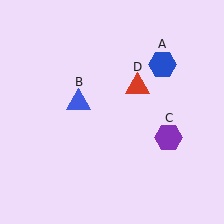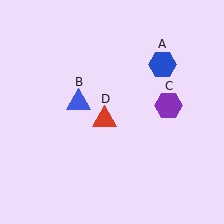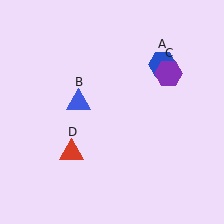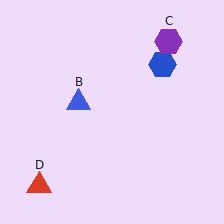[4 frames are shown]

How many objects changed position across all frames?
2 objects changed position: purple hexagon (object C), red triangle (object D).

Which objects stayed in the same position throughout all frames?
Blue hexagon (object A) and blue triangle (object B) remained stationary.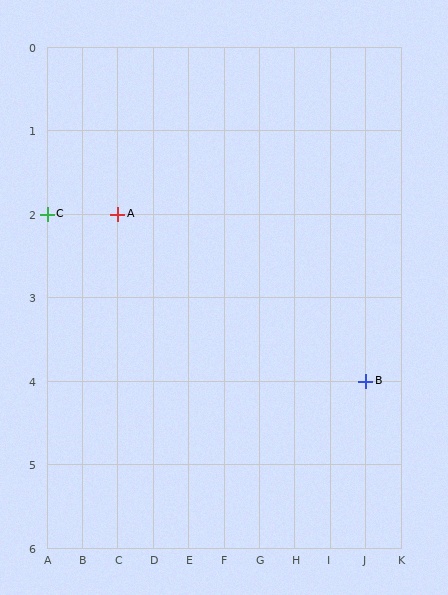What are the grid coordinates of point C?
Point C is at grid coordinates (A, 2).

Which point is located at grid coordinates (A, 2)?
Point C is at (A, 2).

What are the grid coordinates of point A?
Point A is at grid coordinates (C, 2).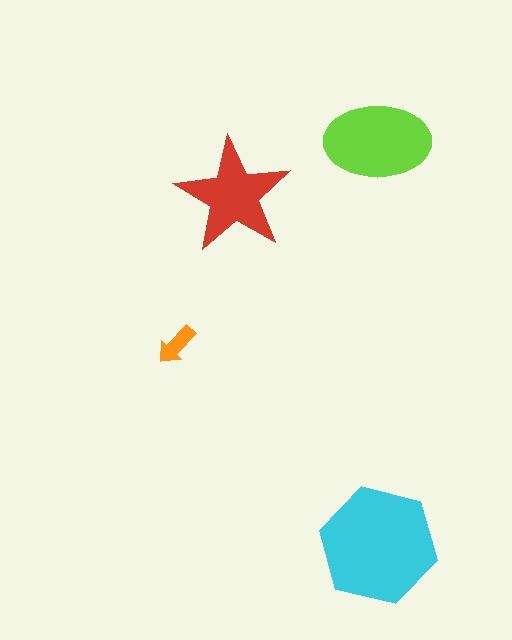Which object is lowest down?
The cyan hexagon is bottommost.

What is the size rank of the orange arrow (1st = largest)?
4th.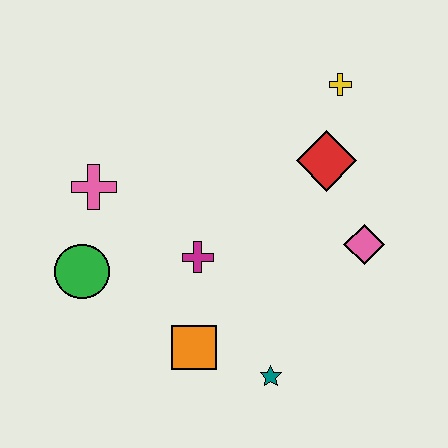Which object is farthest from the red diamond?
The green circle is farthest from the red diamond.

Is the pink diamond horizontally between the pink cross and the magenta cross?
No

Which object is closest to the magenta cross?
The orange square is closest to the magenta cross.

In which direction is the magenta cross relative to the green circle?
The magenta cross is to the right of the green circle.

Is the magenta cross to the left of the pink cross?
No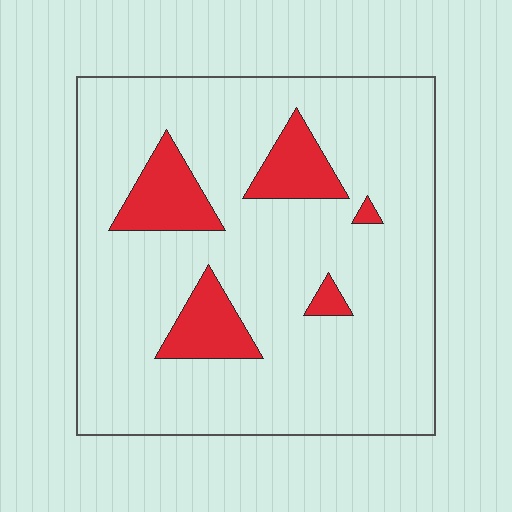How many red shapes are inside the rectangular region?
5.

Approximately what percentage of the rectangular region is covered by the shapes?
Approximately 15%.